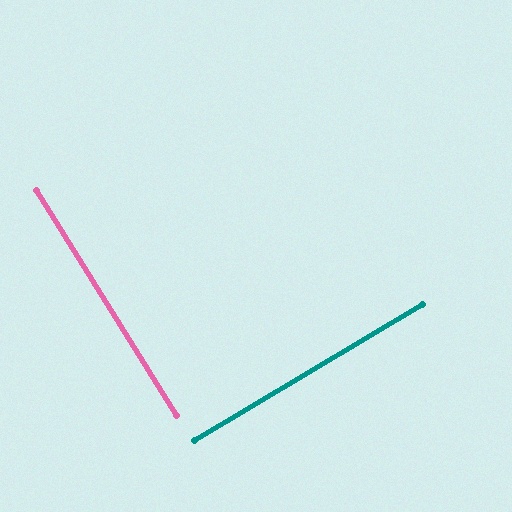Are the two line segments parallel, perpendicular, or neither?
Perpendicular — they meet at approximately 89°.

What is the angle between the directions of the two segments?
Approximately 89 degrees.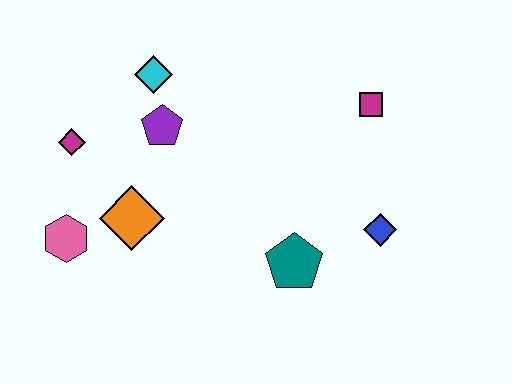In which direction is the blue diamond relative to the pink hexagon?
The blue diamond is to the right of the pink hexagon.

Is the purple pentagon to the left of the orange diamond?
No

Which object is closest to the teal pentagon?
The blue diamond is closest to the teal pentagon.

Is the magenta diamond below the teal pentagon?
No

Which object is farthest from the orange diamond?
The magenta square is farthest from the orange diamond.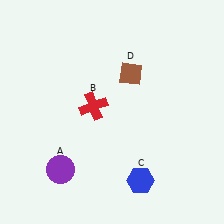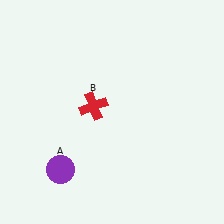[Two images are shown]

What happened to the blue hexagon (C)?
The blue hexagon (C) was removed in Image 2. It was in the bottom-right area of Image 1.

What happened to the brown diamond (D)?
The brown diamond (D) was removed in Image 2. It was in the top-right area of Image 1.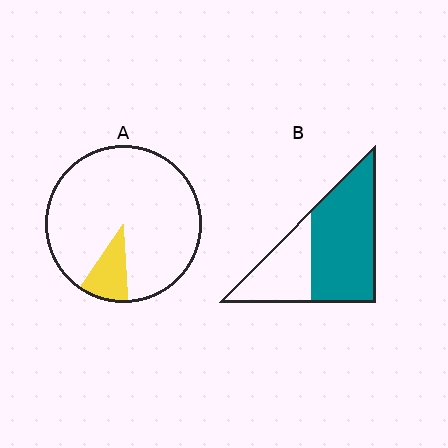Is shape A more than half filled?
No.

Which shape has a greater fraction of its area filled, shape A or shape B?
Shape B.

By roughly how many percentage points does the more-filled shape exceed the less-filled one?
By roughly 55 percentage points (B over A).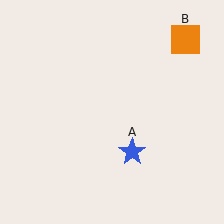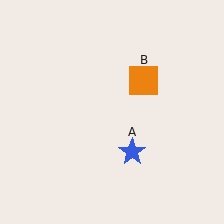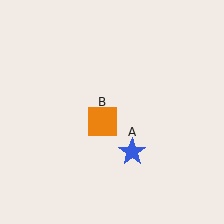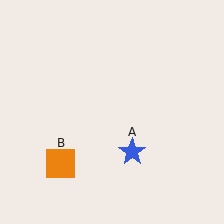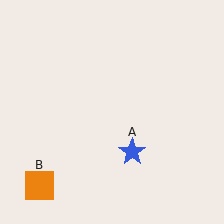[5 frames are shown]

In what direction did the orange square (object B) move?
The orange square (object B) moved down and to the left.